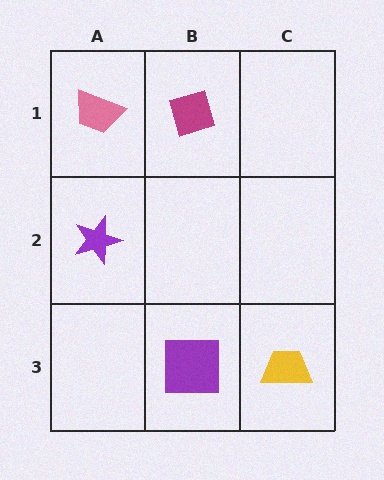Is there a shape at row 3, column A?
No, that cell is empty.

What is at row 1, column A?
A pink trapezoid.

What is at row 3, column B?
A purple square.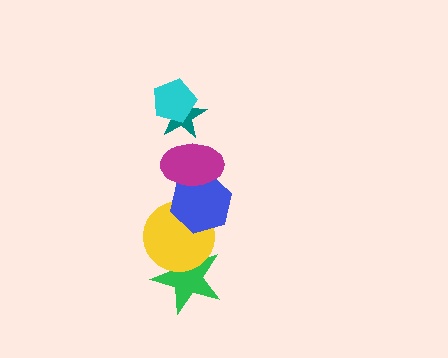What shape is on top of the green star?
The yellow circle is on top of the green star.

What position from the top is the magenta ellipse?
The magenta ellipse is 3rd from the top.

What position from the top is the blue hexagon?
The blue hexagon is 4th from the top.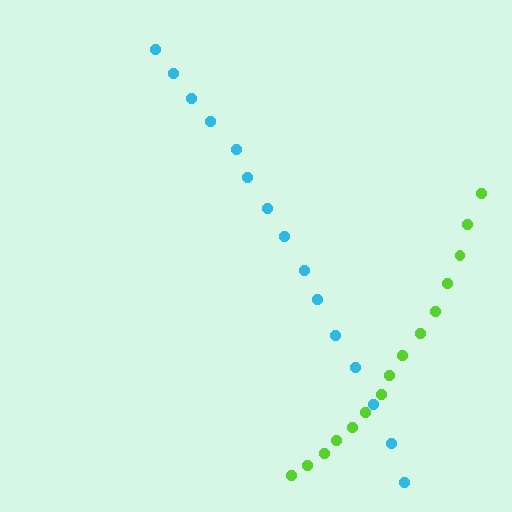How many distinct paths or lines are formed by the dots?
There are 2 distinct paths.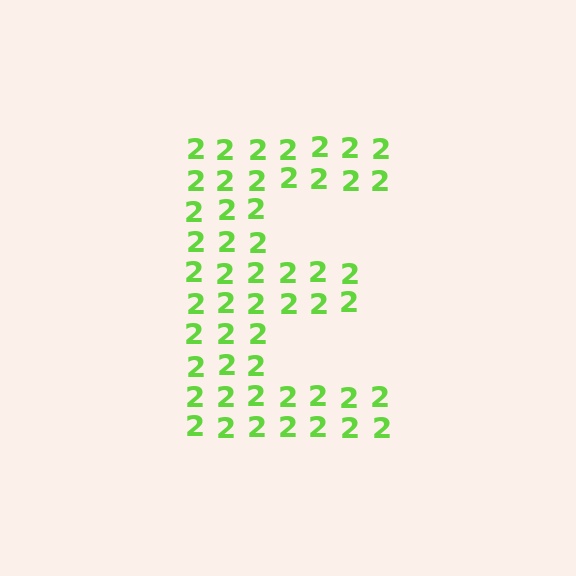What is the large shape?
The large shape is the letter E.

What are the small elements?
The small elements are digit 2's.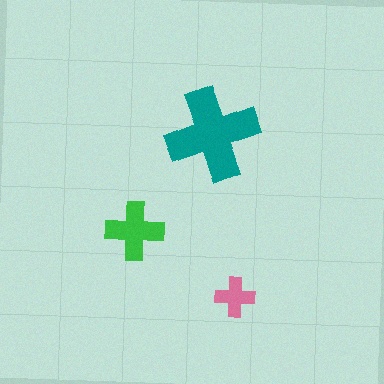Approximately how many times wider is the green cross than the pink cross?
About 1.5 times wider.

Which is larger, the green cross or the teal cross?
The teal one.